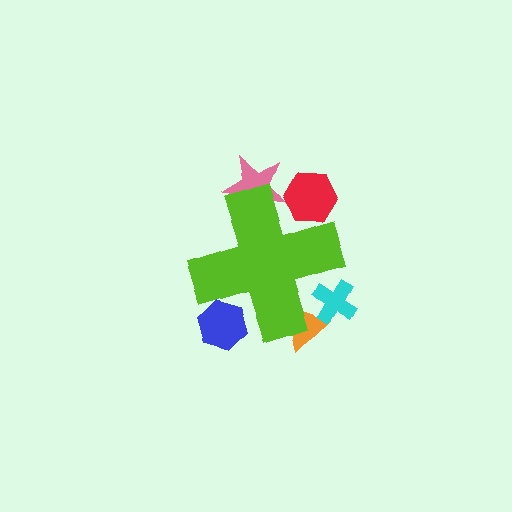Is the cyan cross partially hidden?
Yes, the cyan cross is partially hidden behind the lime cross.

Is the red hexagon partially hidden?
Yes, the red hexagon is partially hidden behind the lime cross.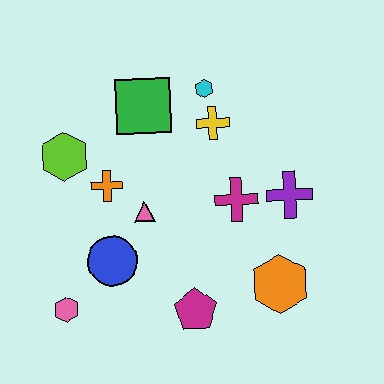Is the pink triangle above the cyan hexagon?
No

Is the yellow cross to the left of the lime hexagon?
No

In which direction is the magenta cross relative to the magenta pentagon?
The magenta cross is above the magenta pentagon.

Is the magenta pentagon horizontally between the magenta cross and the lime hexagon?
Yes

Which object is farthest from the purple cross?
The pink hexagon is farthest from the purple cross.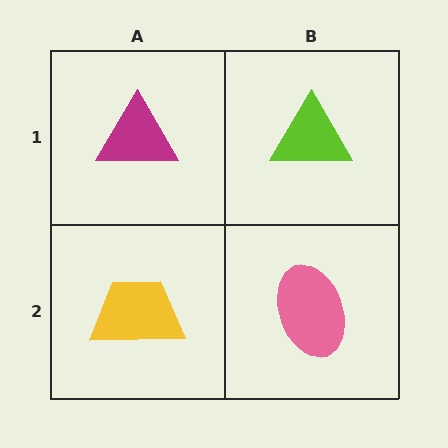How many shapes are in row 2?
2 shapes.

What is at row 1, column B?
A lime triangle.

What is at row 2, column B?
A pink ellipse.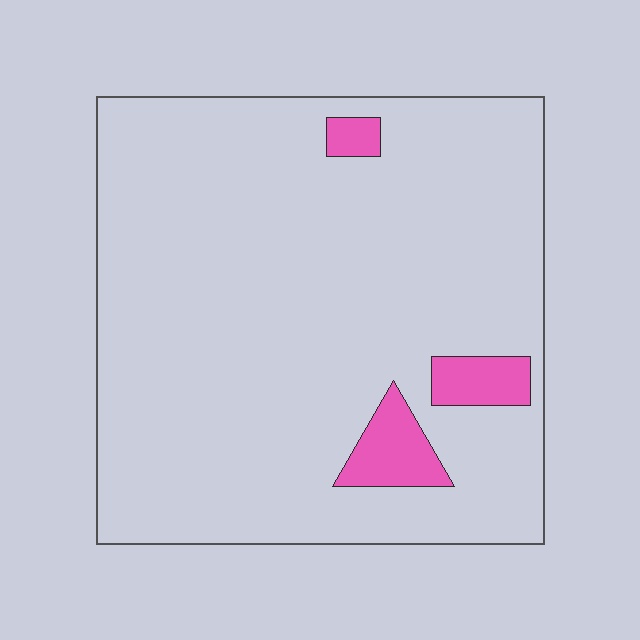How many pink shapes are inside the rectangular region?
3.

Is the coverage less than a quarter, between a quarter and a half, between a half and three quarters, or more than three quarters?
Less than a quarter.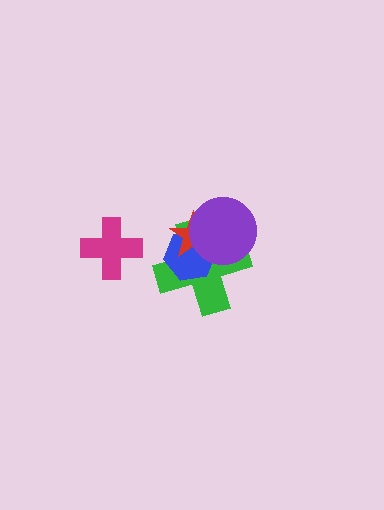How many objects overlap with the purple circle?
3 objects overlap with the purple circle.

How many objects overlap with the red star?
3 objects overlap with the red star.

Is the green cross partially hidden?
Yes, it is partially covered by another shape.